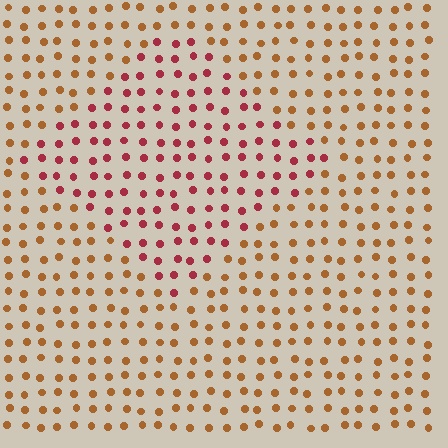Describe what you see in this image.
The image is filled with small brown elements in a uniform arrangement. A diamond-shaped region is visible where the elements are tinted to a slightly different hue, forming a subtle color boundary.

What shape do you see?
I see a diamond.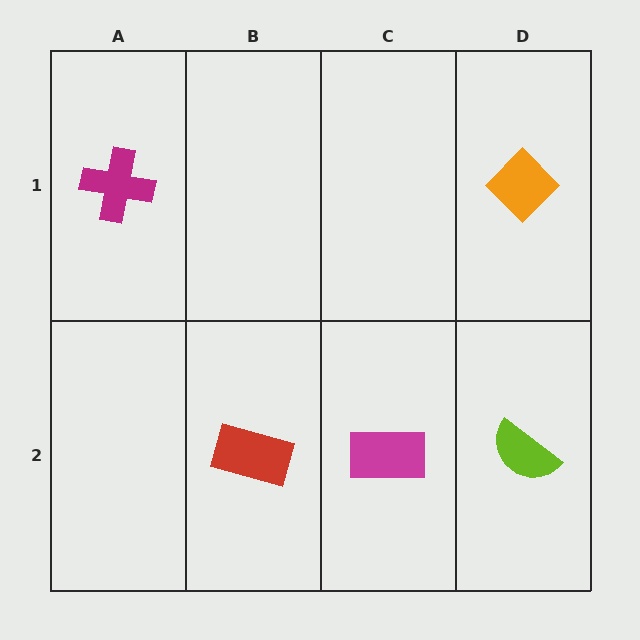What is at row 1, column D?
An orange diamond.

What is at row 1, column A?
A magenta cross.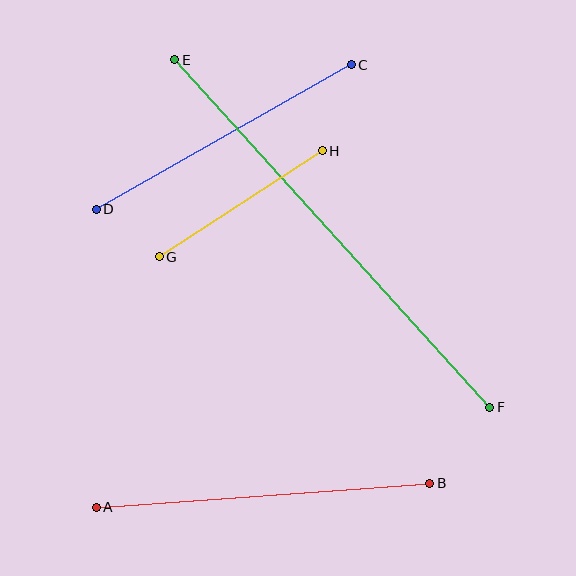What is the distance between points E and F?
The distance is approximately 469 pixels.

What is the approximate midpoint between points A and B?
The midpoint is at approximately (263, 495) pixels.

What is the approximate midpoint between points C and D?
The midpoint is at approximately (224, 137) pixels.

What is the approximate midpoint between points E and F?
The midpoint is at approximately (332, 234) pixels.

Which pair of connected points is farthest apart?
Points E and F are farthest apart.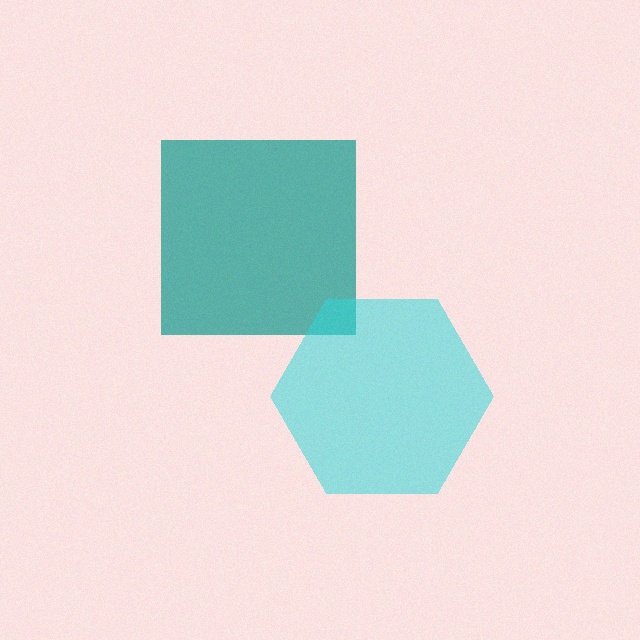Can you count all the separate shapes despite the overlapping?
Yes, there are 2 separate shapes.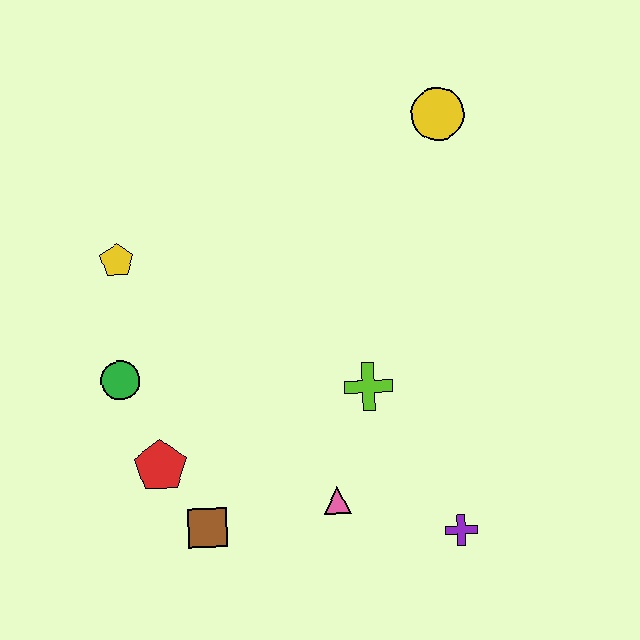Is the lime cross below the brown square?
No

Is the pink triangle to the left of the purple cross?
Yes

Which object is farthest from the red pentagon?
The yellow circle is farthest from the red pentagon.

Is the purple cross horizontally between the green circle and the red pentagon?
No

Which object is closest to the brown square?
The red pentagon is closest to the brown square.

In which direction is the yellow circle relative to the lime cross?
The yellow circle is above the lime cross.